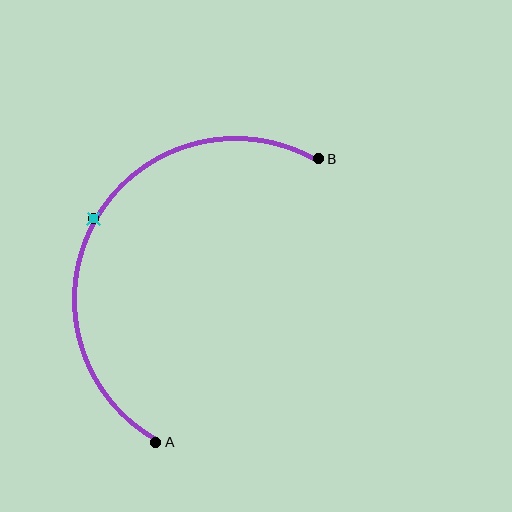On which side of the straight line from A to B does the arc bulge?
The arc bulges to the left of the straight line connecting A and B.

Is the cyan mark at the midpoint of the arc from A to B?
Yes. The cyan mark lies on the arc at equal arc-length from both A and B — it is the arc midpoint.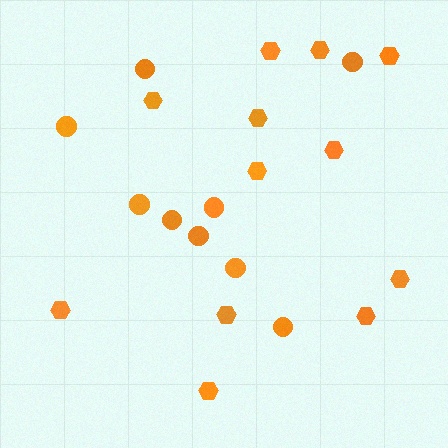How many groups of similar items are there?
There are 2 groups: one group of circles (9) and one group of hexagons (12).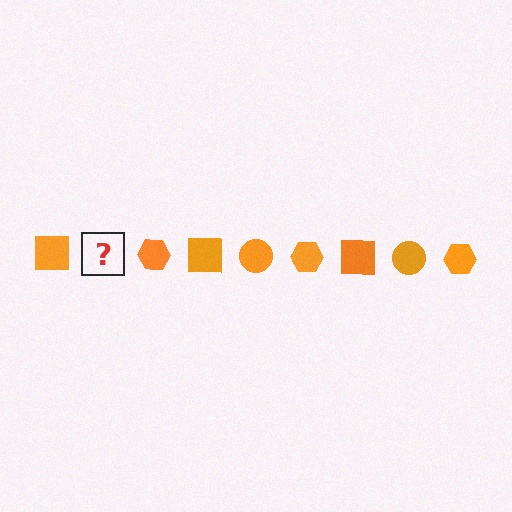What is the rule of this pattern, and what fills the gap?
The rule is that the pattern cycles through square, circle, hexagon shapes in orange. The gap should be filled with an orange circle.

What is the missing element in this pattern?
The missing element is an orange circle.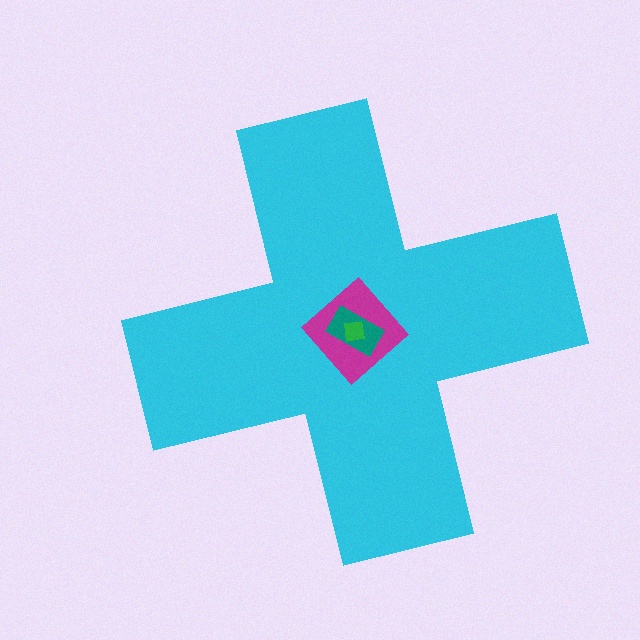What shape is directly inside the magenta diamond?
The teal rectangle.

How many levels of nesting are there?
4.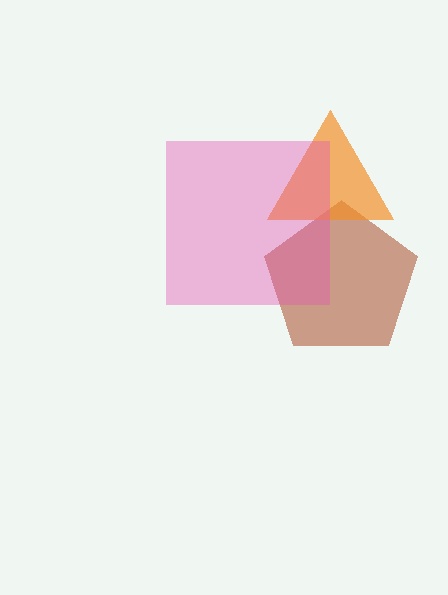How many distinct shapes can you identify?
There are 3 distinct shapes: a brown pentagon, an orange triangle, a pink square.